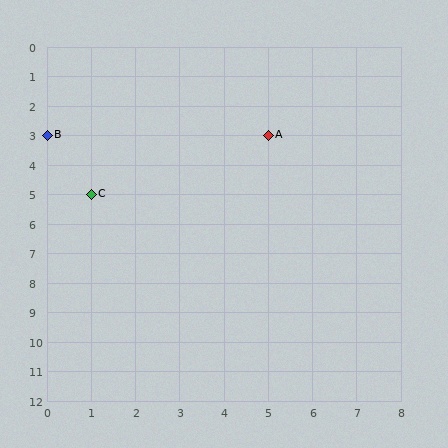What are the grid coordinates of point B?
Point B is at grid coordinates (0, 3).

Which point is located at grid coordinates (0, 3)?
Point B is at (0, 3).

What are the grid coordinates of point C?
Point C is at grid coordinates (1, 5).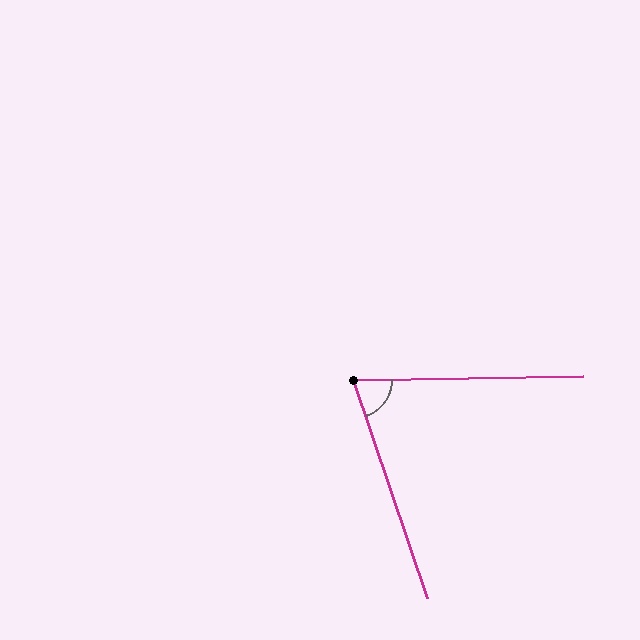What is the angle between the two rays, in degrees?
Approximately 72 degrees.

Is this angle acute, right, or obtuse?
It is acute.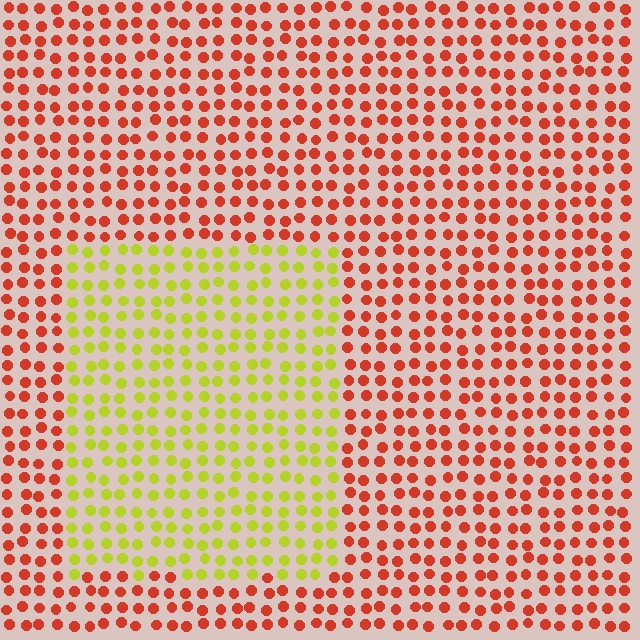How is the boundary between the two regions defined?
The boundary is defined purely by a slight shift in hue (about 65 degrees). Spacing, size, and orientation are identical on both sides.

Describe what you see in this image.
The image is filled with small red elements in a uniform arrangement. A rectangle-shaped region is visible where the elements are tinted to a slightly different hue, forming a subtle color boundary.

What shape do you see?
I see a rectangle.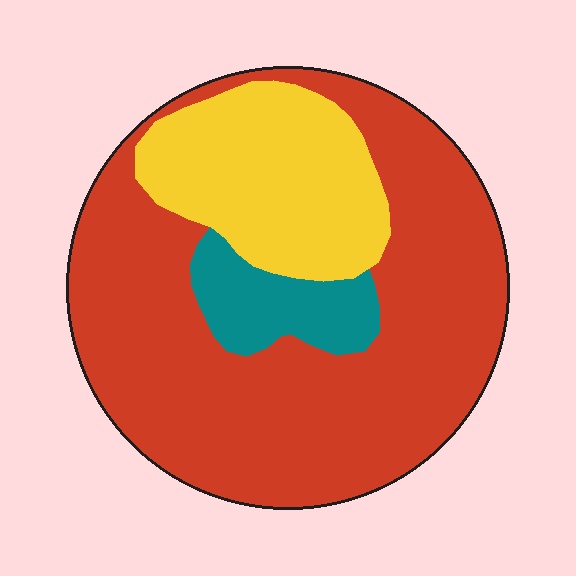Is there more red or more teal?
Red.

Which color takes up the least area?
Teal, at roughly 10%.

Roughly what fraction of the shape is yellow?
Yellow covers roughly 25% of the shape.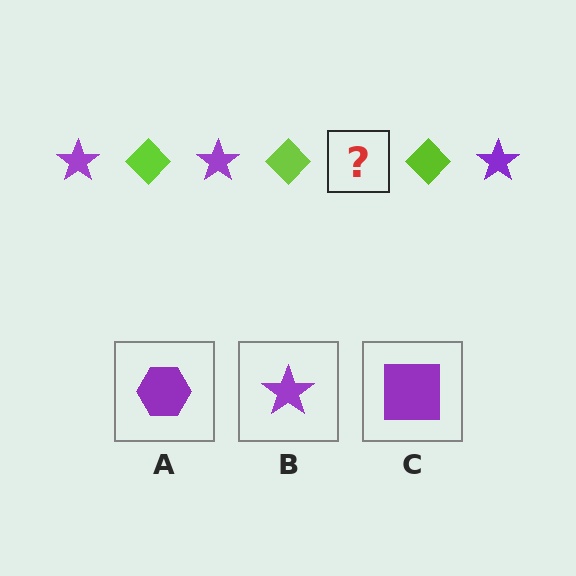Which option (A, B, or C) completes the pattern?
B.